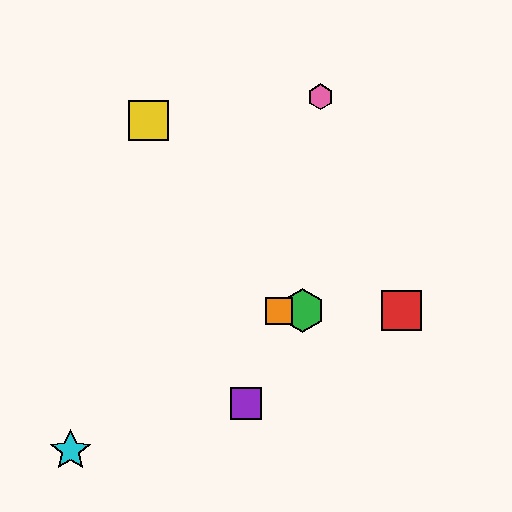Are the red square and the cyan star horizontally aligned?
No, the red square is at y≈311 and the cyan star is at y≈451.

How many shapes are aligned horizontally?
4 shapes (the red square, the blue star, the green hexagon, the orange square) are aligned horizontally.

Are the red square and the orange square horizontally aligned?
Yes, both are at y≈311.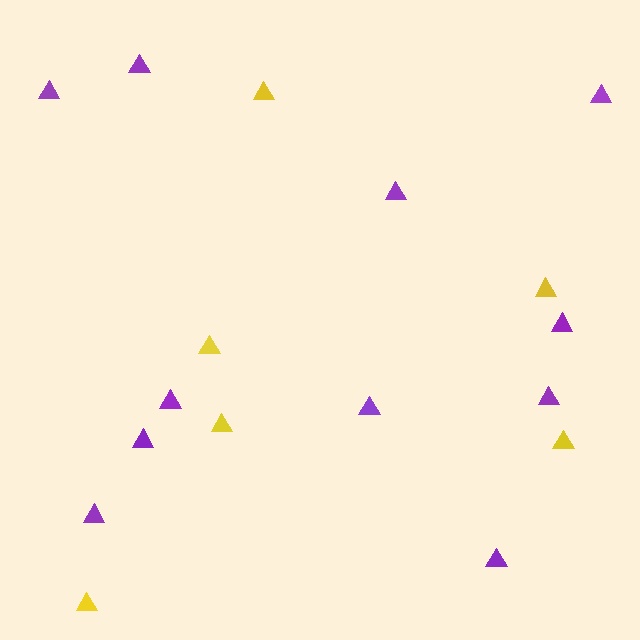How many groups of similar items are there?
There are 2 groups: one group of purple triangles (11) and one group of yellow triangles (6).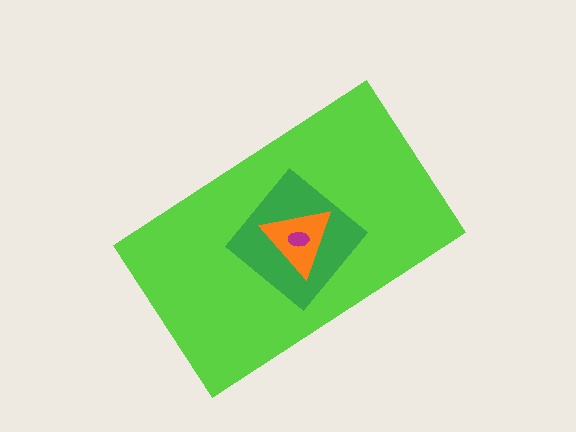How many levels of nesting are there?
4.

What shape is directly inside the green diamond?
The orange triangle.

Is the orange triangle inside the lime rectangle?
Yes.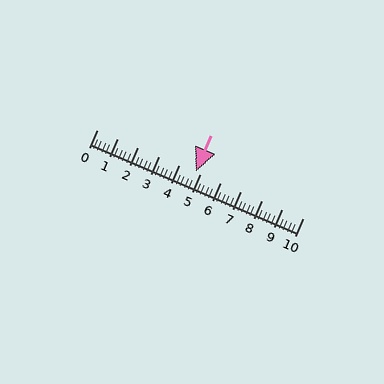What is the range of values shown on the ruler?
The ruler shows values from 0 to 10.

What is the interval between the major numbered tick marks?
The major tick marks are spaced 1 units apart.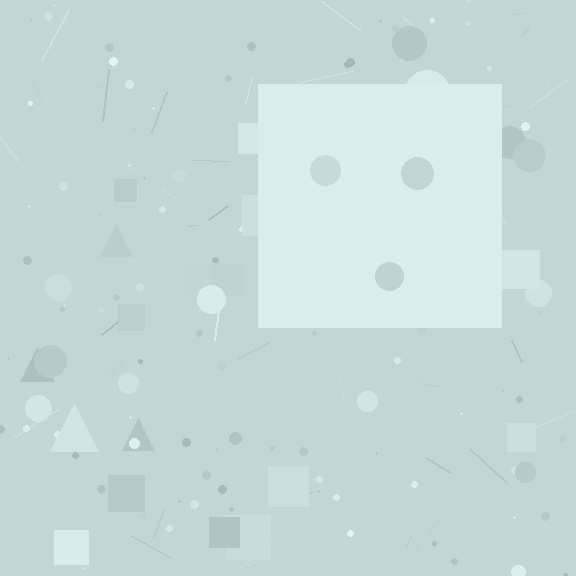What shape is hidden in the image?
A square is hidden in the image.